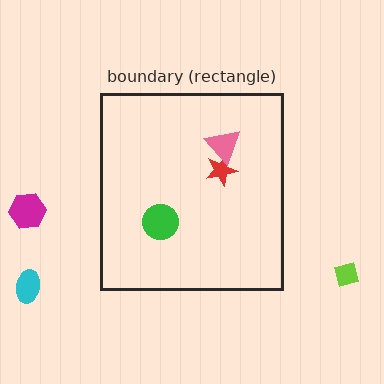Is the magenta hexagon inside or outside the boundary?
Outside.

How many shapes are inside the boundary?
3 inside, 3 outside.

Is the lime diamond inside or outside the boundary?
Outside.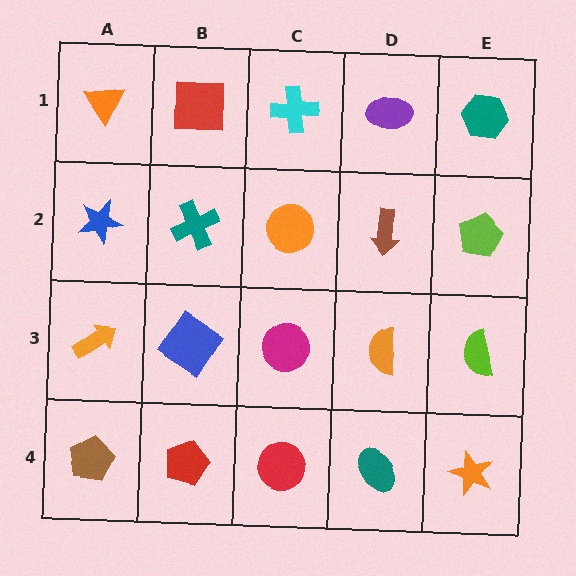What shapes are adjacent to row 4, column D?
An orange semicircle (row 3, column D), a red circle (row 4, column C), an orange star (row 4, column E).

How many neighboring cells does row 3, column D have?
4.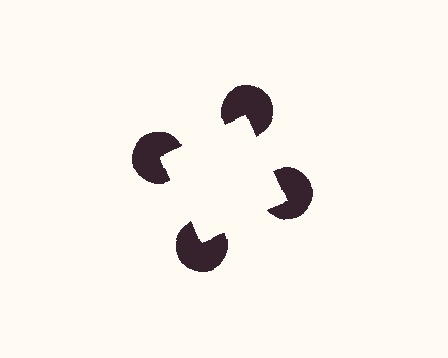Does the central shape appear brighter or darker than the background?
It typically appears slightly brighter than the background, even though no actual brightness change is drawn.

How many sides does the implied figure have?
4 sides.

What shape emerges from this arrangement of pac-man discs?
An illusory square — its edges are inferred from the aligned wedge cuts in the pac-man discs, not physically drawn.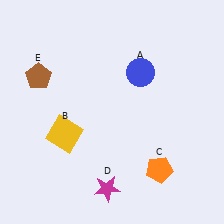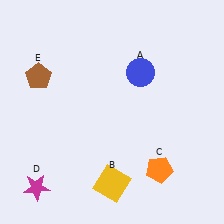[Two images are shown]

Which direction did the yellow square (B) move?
The yellow square (B) moved down.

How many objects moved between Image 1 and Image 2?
2 objects moved between the two images.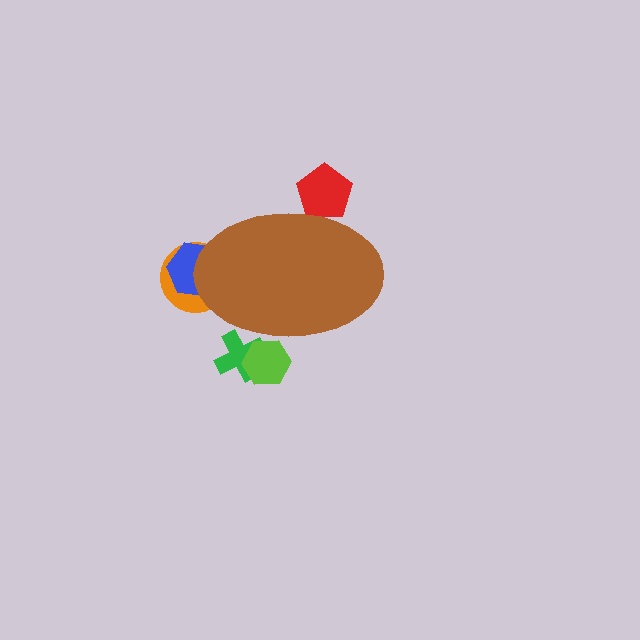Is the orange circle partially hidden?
Yes, the orange circle is partially hidden behind the brown ellipse.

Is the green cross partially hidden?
Yes, the green cross is partially hidden behind the brown ellipse.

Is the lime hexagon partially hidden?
Yes, the lime hexagon is partially hidden behind the brown ellipse.